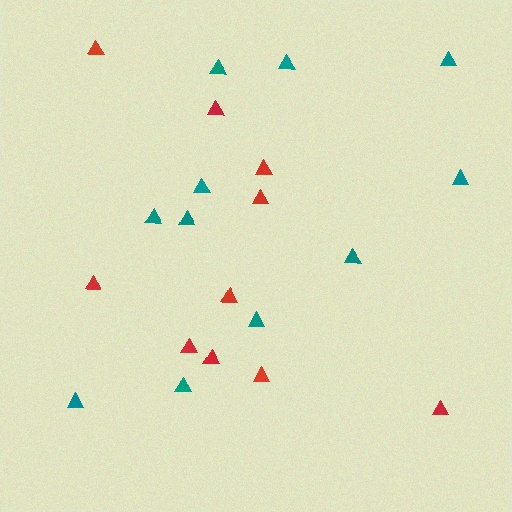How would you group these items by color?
There are 2 groups: one group of red triangles (10) and one group of teal triangles (11).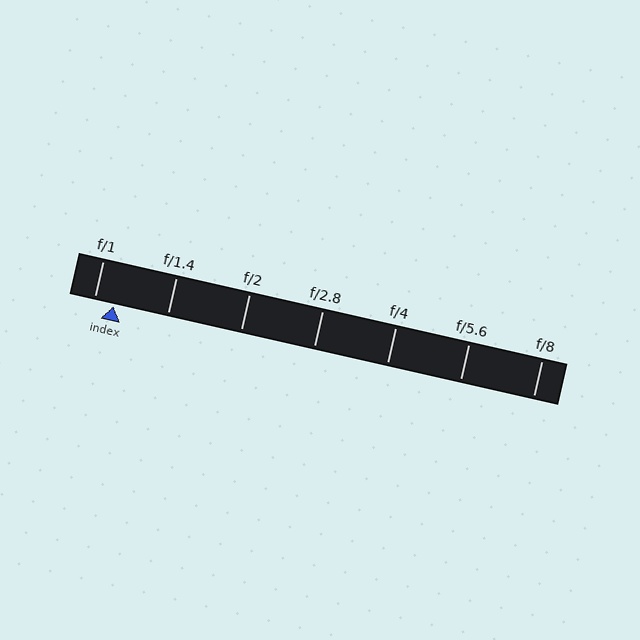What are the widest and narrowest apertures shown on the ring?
The widest aperture shown is f/1 and the narrowest is f/8.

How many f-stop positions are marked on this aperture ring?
There are 7 f-stop positions marked.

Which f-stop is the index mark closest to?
The index mark is closest to f/1.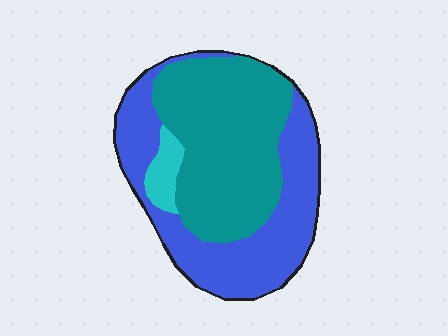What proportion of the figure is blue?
Blue takes up between a quarter and a half of the figure.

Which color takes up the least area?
Cyan, at roughly 5%.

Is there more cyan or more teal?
Teal.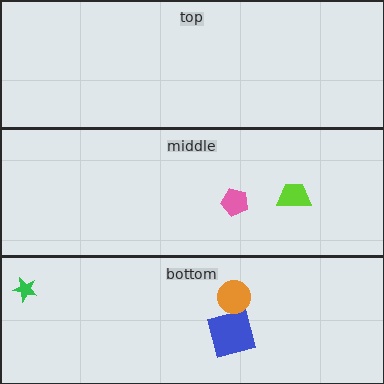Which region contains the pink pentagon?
The middle region.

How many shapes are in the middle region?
2.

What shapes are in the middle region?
The lime trapezoid, the pink pentagon.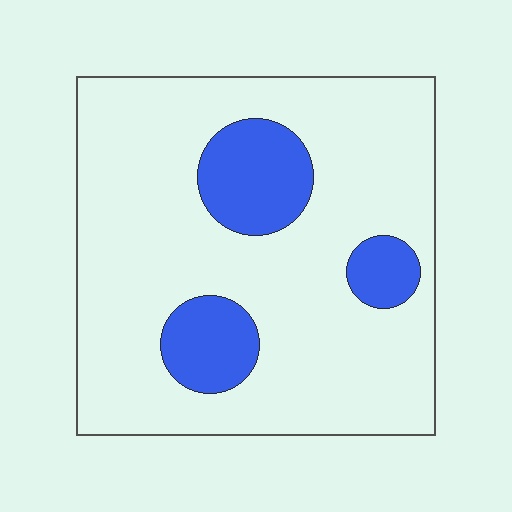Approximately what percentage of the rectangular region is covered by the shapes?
Approximately 20%.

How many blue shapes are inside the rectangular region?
3.